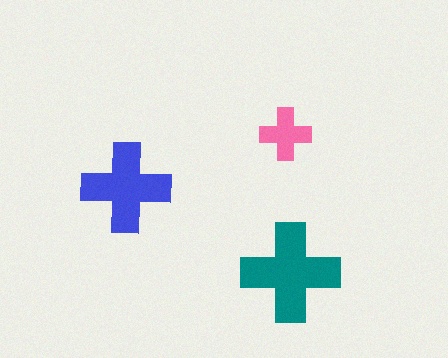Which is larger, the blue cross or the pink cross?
The blue one.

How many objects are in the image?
There are 3 objects in the image.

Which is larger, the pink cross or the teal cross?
The teal one.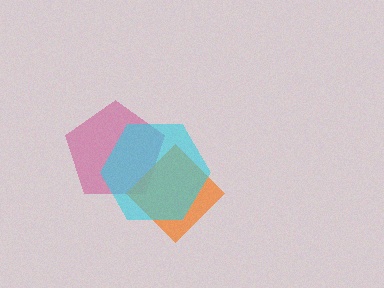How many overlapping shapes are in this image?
There are 3 overlapping shapes in the image.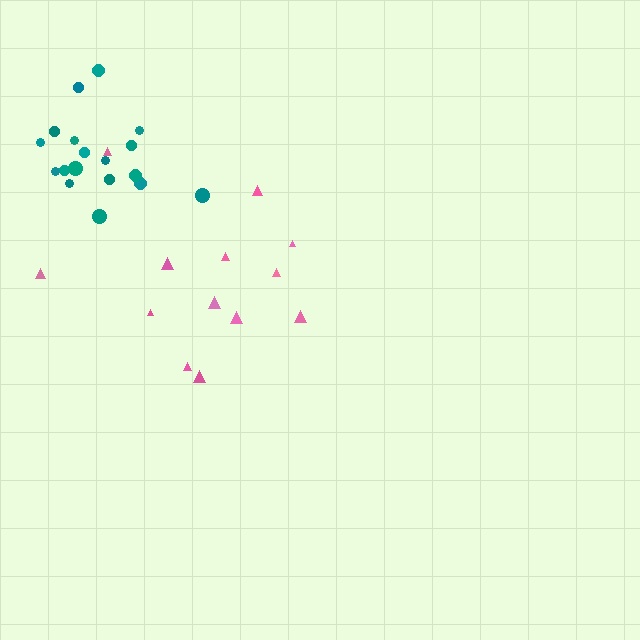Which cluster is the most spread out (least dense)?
Pink.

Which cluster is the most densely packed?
Teal.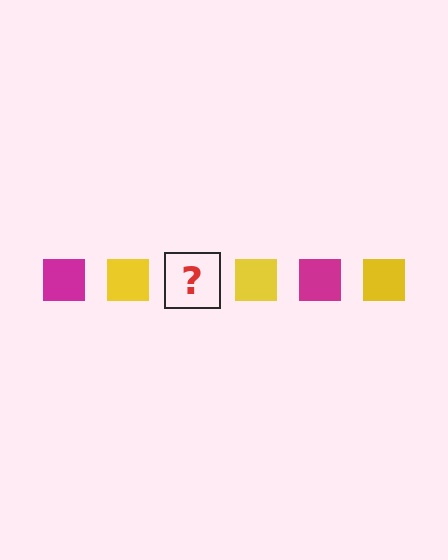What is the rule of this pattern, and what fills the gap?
The rule is that the pattern cycles through magenta, yellow squares. The gap should be filled with a magenta square.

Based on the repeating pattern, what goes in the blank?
The blank should be a magenta square.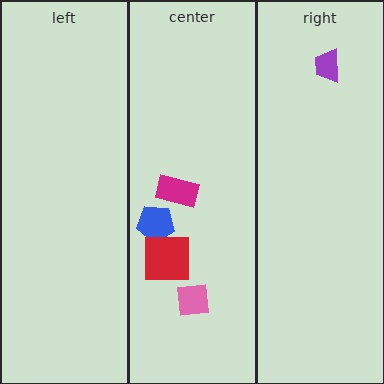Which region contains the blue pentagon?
The center region.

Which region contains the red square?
The center region.